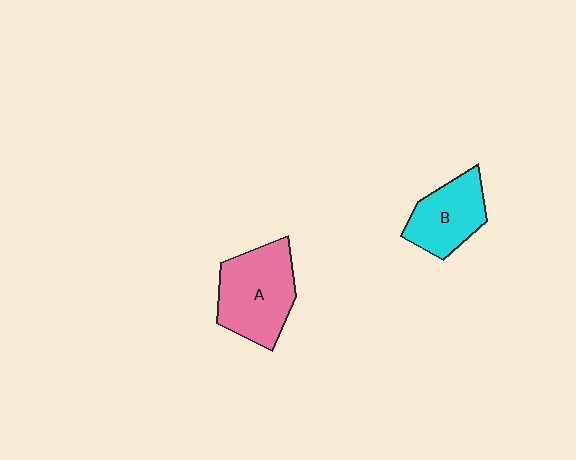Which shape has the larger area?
Shape A (pink).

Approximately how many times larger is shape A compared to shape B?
Approximately 1.4 times.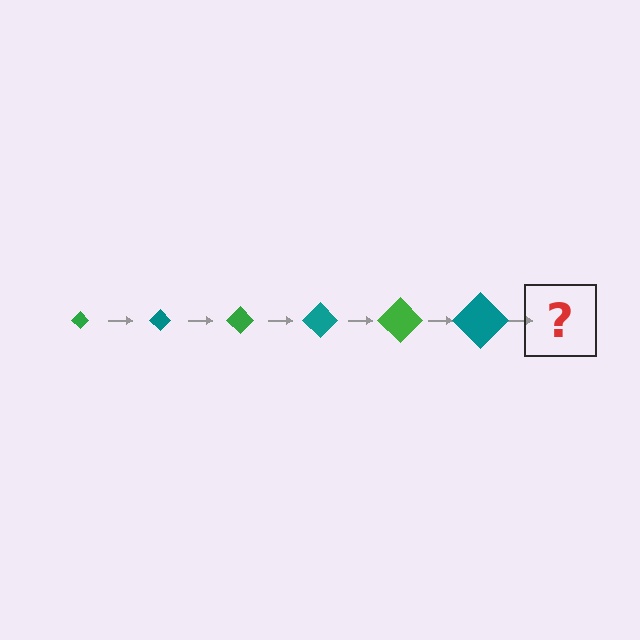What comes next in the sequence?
The next element should be a green diamond, larger than the previous one.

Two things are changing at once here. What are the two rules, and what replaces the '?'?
The two rules are that the diamond grows larger each step and the color cycles through green and teal. The '?' should be a green diamond, larger than the previous one.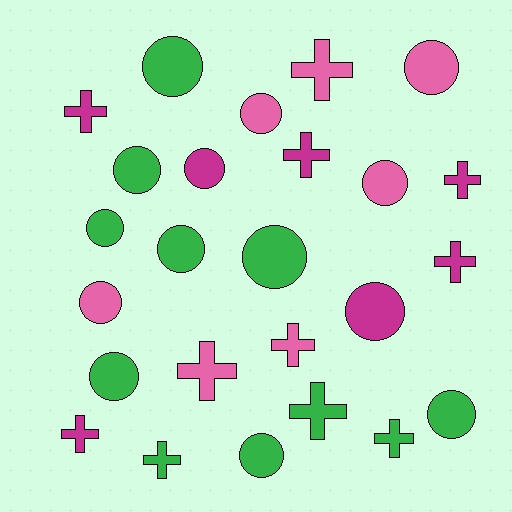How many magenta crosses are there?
There are 5 magenta crosses.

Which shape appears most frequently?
Circle, with 14 objects.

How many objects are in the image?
There are 25 objects.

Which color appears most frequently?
Green, with 11 objects.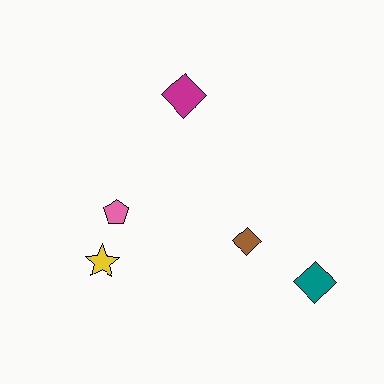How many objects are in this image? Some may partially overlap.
There are 5 objects.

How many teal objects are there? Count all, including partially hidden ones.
There is 1 teal object.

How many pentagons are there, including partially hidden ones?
There is 1 pentagon.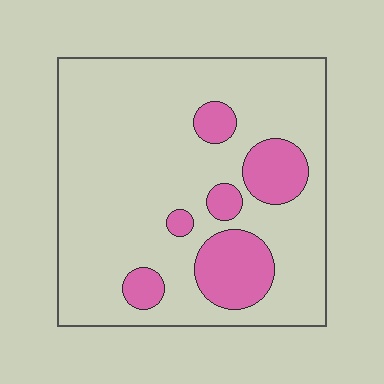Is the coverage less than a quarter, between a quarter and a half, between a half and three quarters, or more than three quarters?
Less than a quarter.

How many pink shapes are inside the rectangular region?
6.